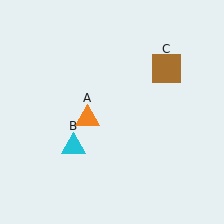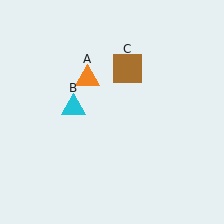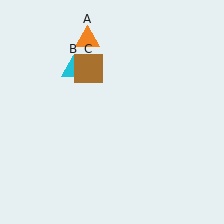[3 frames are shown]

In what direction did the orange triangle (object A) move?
The orange triangle (object A) moved up.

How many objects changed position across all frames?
3 objects changed position: orange triangle (object A), cyan triangle (object B), brown square (object C).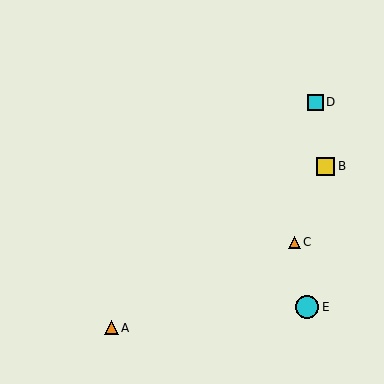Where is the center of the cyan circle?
The center of the cyan circle is at (307, 307).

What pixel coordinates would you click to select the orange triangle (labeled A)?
Click at (112, 328) to select the orange triangle A.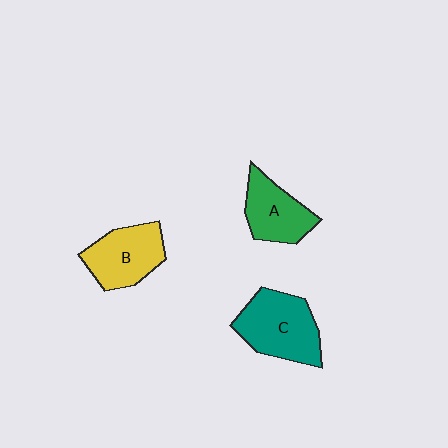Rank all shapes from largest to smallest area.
From largest to smallest: C (teal), B (yellow), A (green).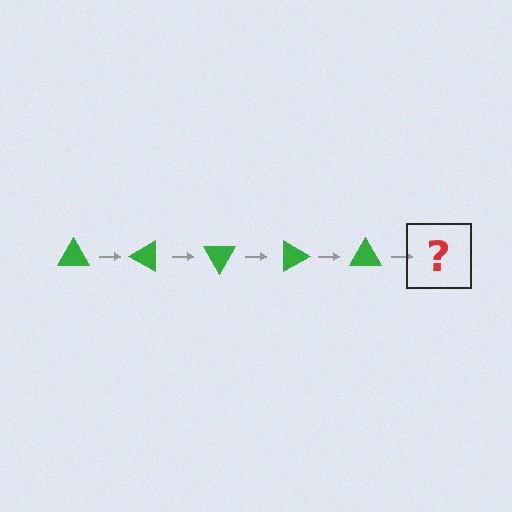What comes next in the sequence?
The next element should be a green triangle rotated 150 degrees.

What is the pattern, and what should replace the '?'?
The pattern is that the triangle rotates 30 degrees each step. The '?' should be a green triangle rotated 150 degrees.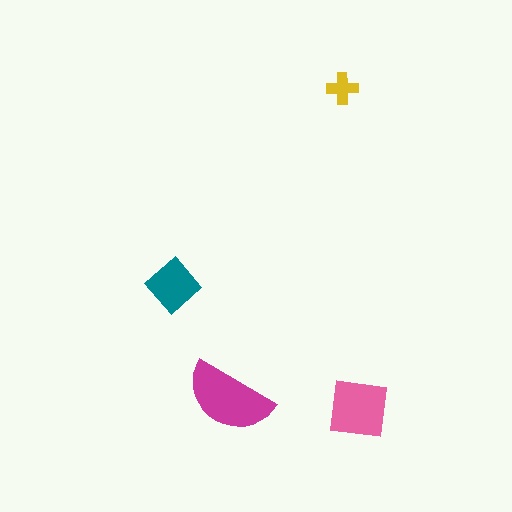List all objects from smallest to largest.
The yellow cross, the teal diamond, the pink square, the magenta semicircle.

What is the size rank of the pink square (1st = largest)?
2nd.